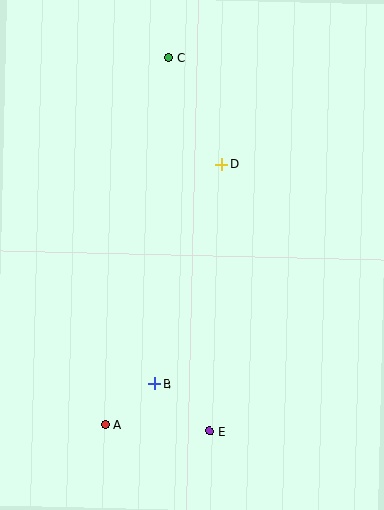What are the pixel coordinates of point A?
Point A is at (105, 425).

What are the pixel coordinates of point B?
Point B is at (155, 384).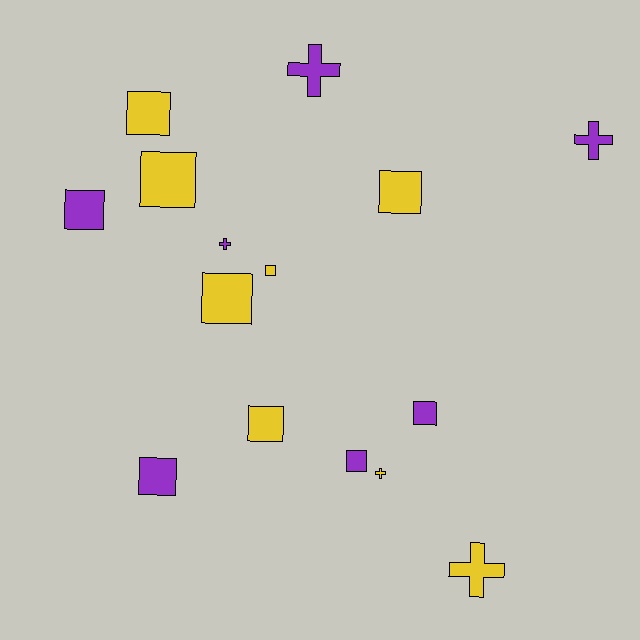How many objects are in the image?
There are 15 objects.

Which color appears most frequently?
Yellow, with 8 objects.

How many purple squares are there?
There are 4 purple squares.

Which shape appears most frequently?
Square, with 10 objects.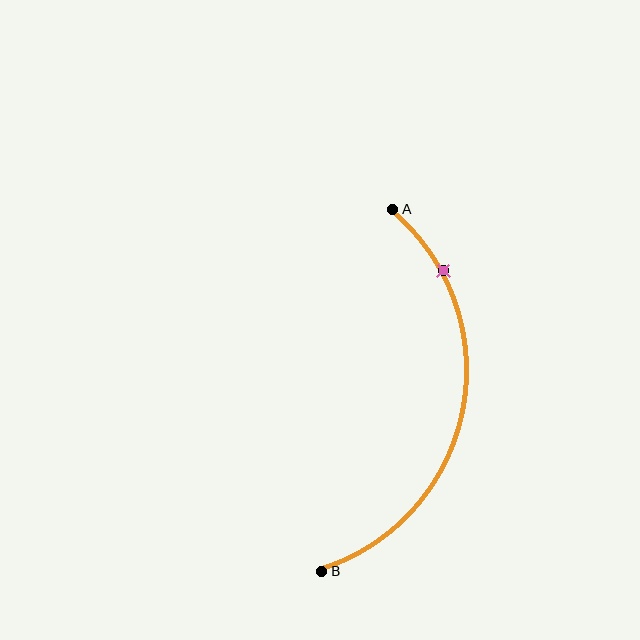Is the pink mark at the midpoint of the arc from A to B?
No. The pink mark lies on the arc but is closer to endpoint A. The arc midpoint would be at the point on the curve equidistant along the arc from both A and B.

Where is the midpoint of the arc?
The arc midpoint is the point on the curve farthest from the straight line joining A and B. It sits to the right of that line.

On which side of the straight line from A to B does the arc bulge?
The arc bulges to the right of the straight line connecting A and B.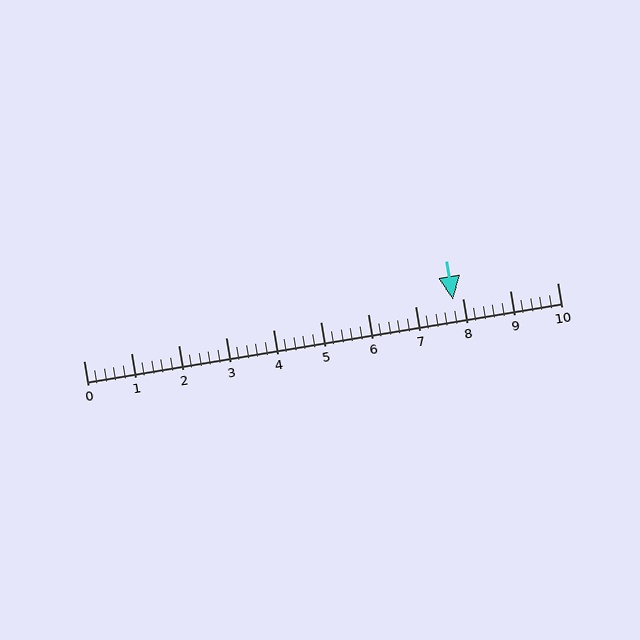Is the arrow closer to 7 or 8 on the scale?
The arrow is closer to 8.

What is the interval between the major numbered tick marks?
The major tick marks are spaced 1 units apart.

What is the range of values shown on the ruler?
The ruler shows values from 0 to 10.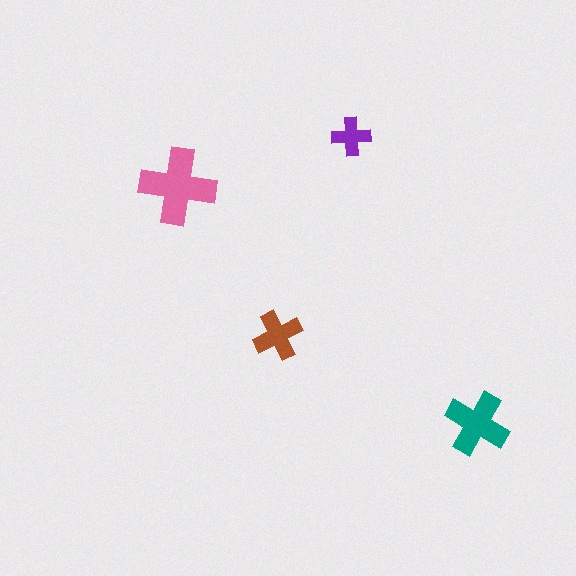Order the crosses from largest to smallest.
the pink one, the teal one, the brown one, the purple one.